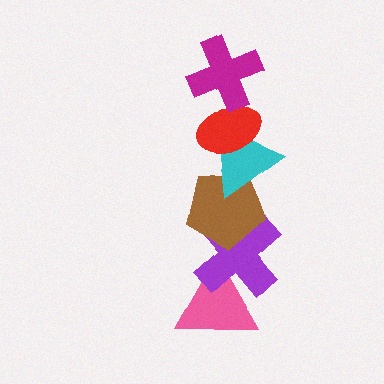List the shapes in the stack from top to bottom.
From top to bottom: the magenta cross, the red ellipse, the cyan triangle, the brown pentagon, the purple cross, the pink triangle.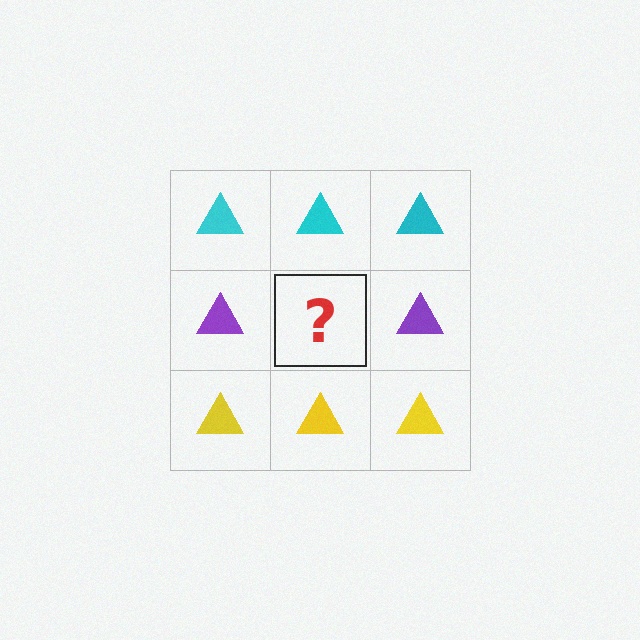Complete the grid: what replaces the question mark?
The question mark should be replaced with a purple triangle.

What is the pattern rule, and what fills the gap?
The rule is that each row has a consistent color. The gap should be filled with a purple triangle.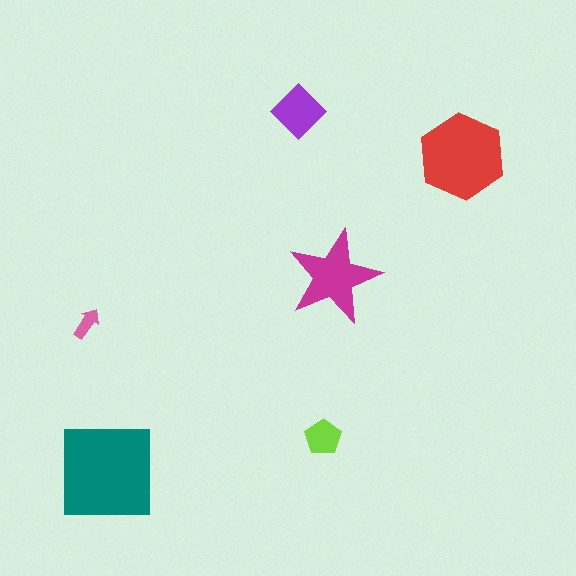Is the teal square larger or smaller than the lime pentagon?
Larger.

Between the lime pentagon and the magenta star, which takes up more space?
The magenta star.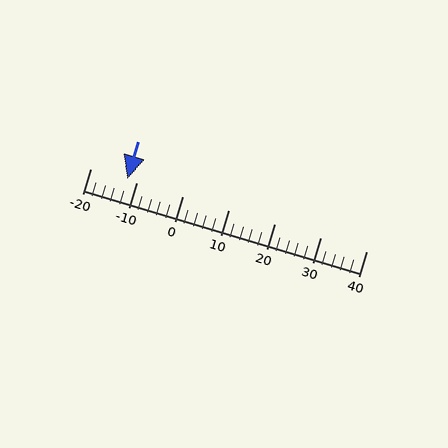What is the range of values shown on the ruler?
The ruler shows values from -20 to 40.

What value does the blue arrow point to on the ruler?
The blue arrow points to approximately -12.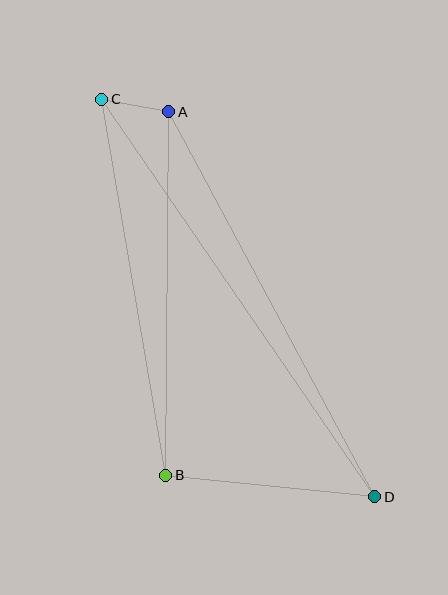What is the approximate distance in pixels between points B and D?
The distance between B and D is approximately 210 pixels.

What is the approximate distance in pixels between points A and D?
The distance between A and D is approximately 437 pixels.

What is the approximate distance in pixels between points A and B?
The distance between A and B is approximately 363 pixels.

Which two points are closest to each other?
Points A and C are closest to each other.